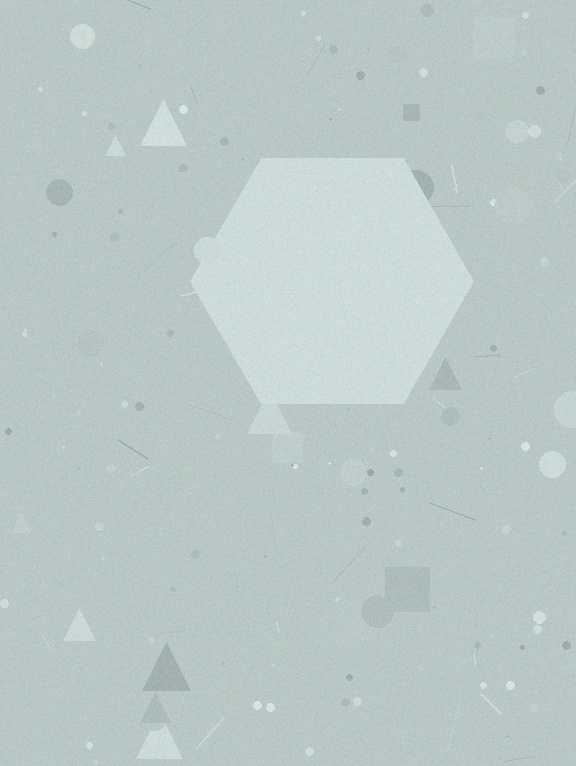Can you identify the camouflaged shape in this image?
The camouflaged shape is a hexagon.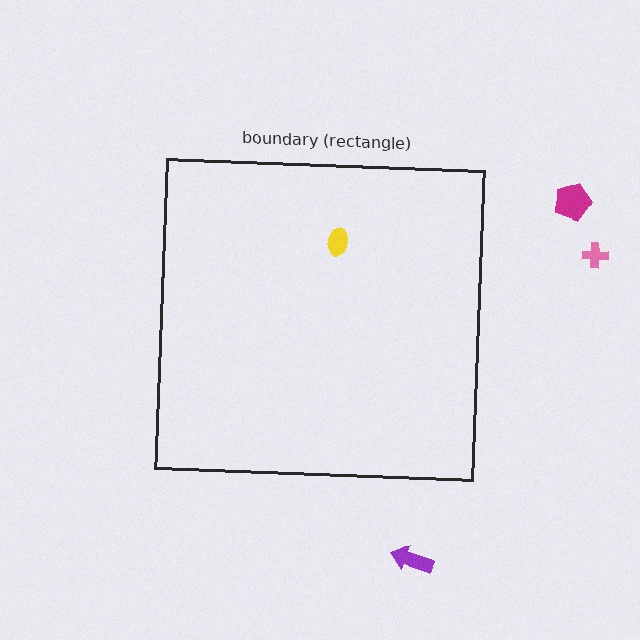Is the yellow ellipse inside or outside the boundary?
Inside.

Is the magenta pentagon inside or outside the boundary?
Outside.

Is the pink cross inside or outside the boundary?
Outside.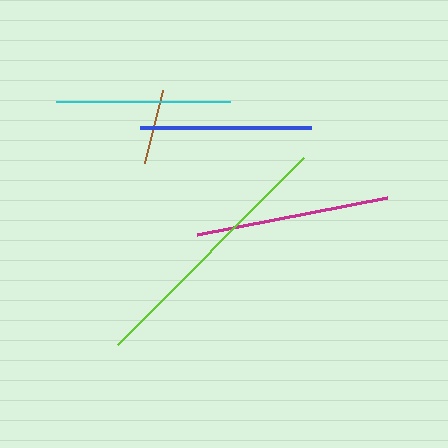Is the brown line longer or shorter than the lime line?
The lime line is longer than the brown line.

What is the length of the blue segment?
The blue segment is approximately 171 pixels long.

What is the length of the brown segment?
The brown segment is approximately 75 pixels long.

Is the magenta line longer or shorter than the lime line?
The lime line is longer than the magenta line.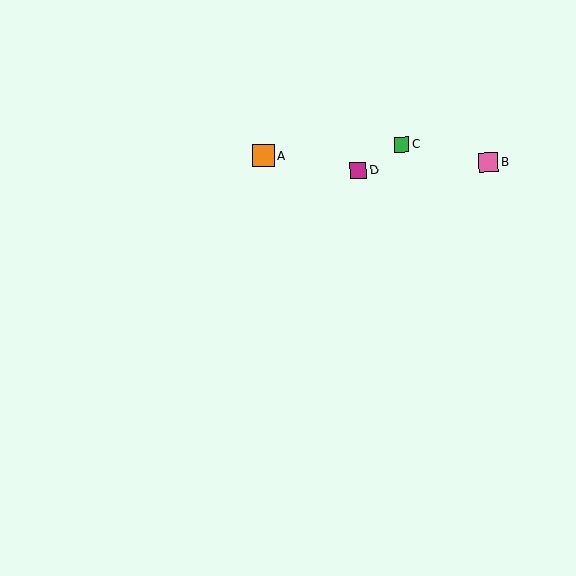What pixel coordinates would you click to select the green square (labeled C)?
Click at (402, 145) to select the green square C.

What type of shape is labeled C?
Shape C is a green square.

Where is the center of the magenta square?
The center of the magenta square is at (358, 170).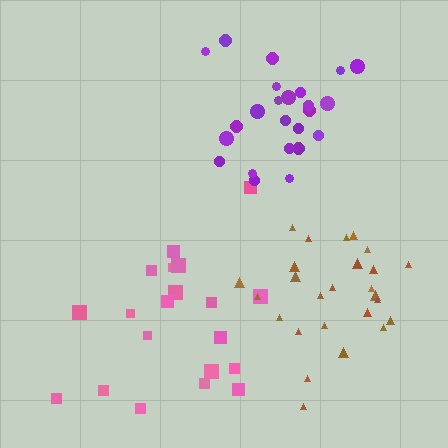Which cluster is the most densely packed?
Purple.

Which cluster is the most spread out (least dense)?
Pink.